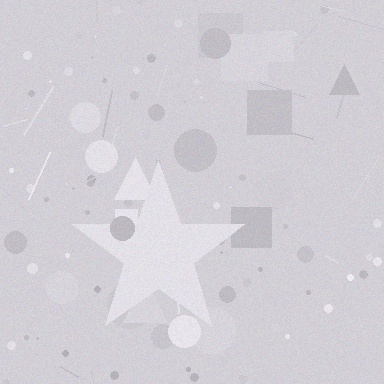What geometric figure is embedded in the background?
A star is embedded in the background.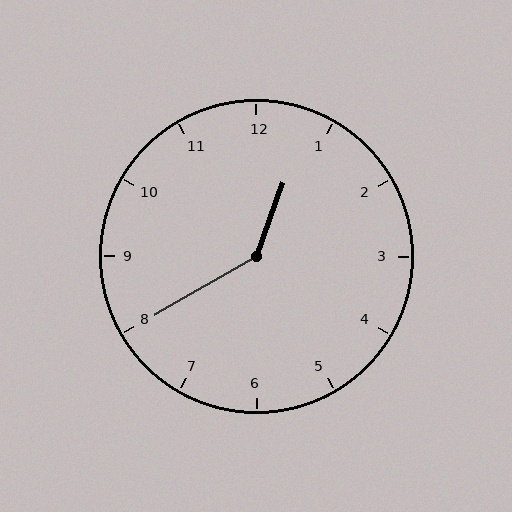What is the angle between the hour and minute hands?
Approximately 140 degrees.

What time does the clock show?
12:40.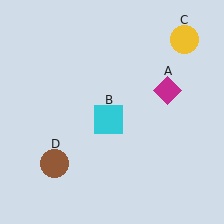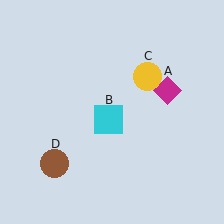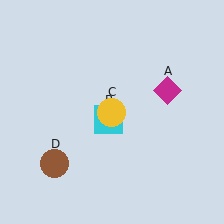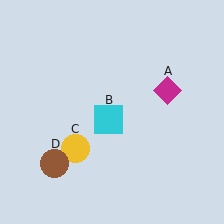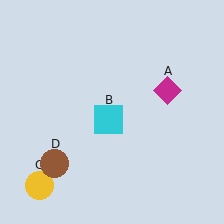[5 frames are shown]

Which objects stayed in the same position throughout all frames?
Magenta diamond (object A) and cyan square (object B) and brown circle (object D) remained stationary.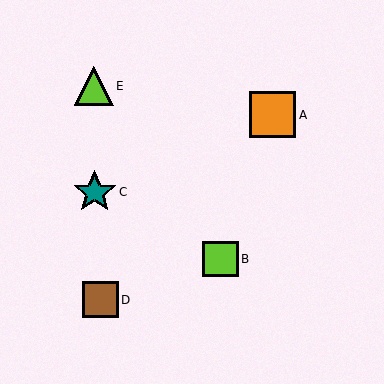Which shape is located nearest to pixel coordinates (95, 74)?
The lime triangle (labeled E) at (94, 86) is nearest to that location.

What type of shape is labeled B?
Shape B is a lime square.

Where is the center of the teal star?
The center of the teal star is at (95, 192).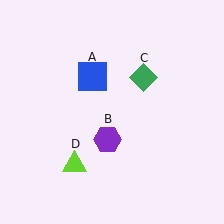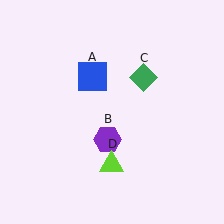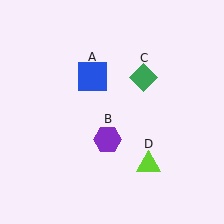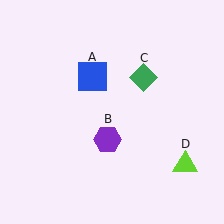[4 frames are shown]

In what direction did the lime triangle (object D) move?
The lime triangle (object D) moved right.